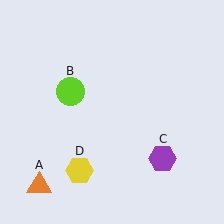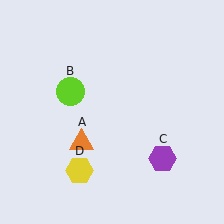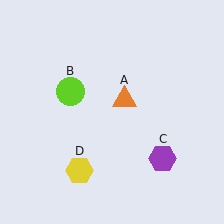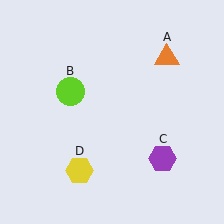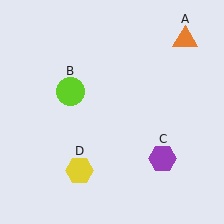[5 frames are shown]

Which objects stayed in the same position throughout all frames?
Lime circle (object B) and purple hexagon (object C) and yellow hexagon (object D) remained stationary.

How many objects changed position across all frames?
1 object changed position: orange triangle (object A).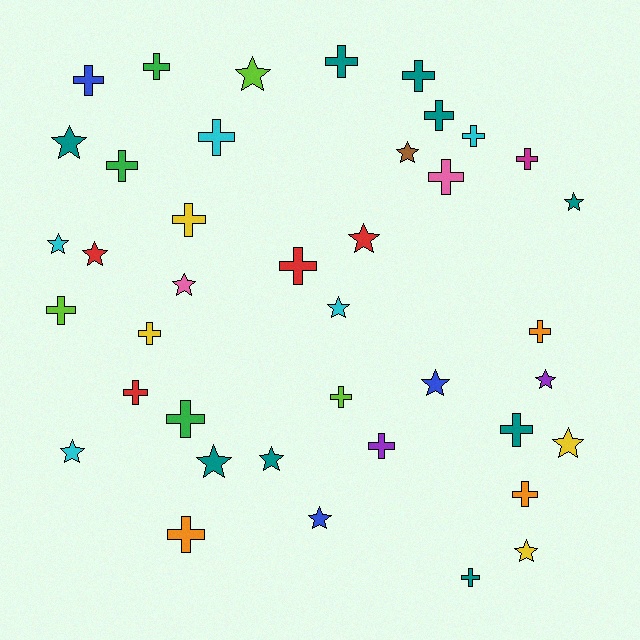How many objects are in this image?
There are 40 objects.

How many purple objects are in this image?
There are 2 purple objects.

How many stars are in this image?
There are 17 stars.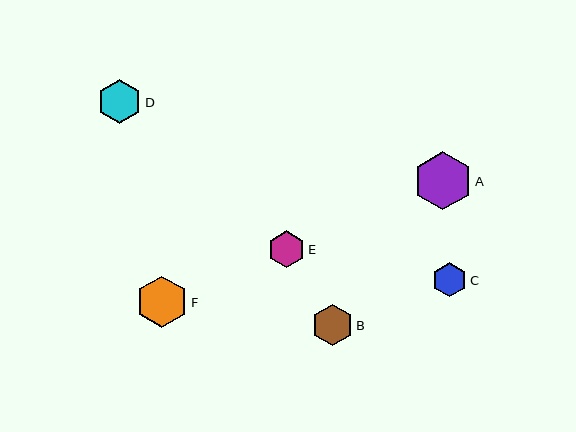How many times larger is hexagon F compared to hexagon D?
Hexagon F is approximately 1.2 times the size of hexagon D.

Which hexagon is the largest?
Hexagon A is the largest with a size of approximately 58 pixels.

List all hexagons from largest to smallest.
From largest to smallest: A, F, D, B, E, C.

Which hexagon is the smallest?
Hexagon C is the smallest with a size of approximately 34 pixels.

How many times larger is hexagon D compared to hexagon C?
Hexagon D is approximately 1.3 times the size of hexagon C.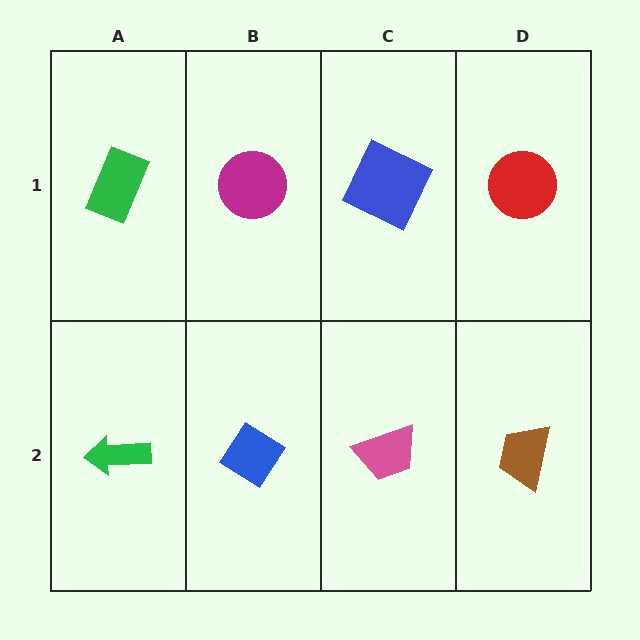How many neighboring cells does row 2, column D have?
2.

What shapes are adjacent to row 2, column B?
A magenta circle (row 1, column B), a green arrow (row 2, column A), a pink trapezoid (row 2, column C).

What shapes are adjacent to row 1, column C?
A pink trapezoid (row 2, column C), a magenta circle (row 1, column B), a red circle (row 1, column D).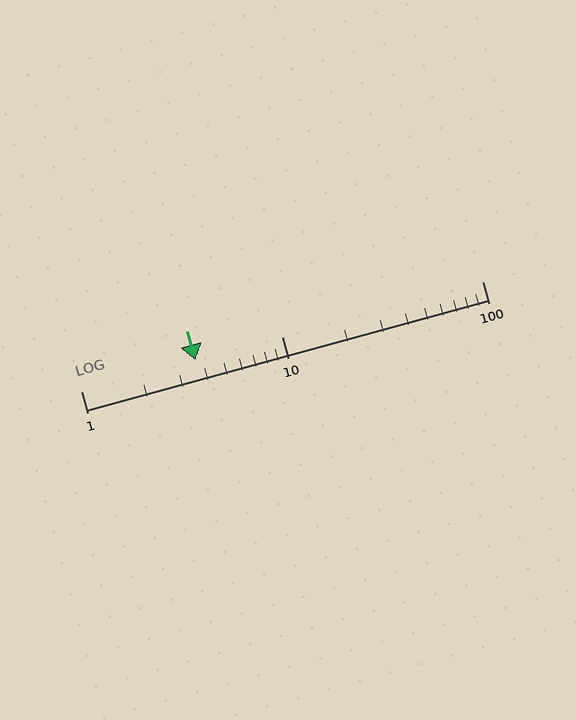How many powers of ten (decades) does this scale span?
The scale spans 2 decades, from 1 to 100.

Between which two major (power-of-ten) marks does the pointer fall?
The pointer is between 1 and 10.